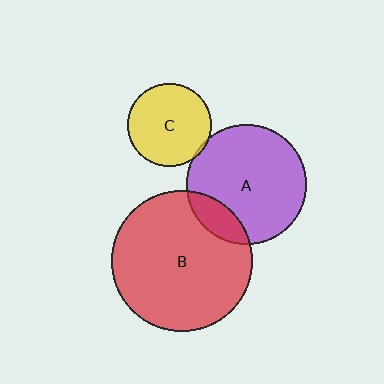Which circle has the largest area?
Circle B (red).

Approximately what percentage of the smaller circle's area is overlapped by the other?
Approximately 15%.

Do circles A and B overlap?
Yes.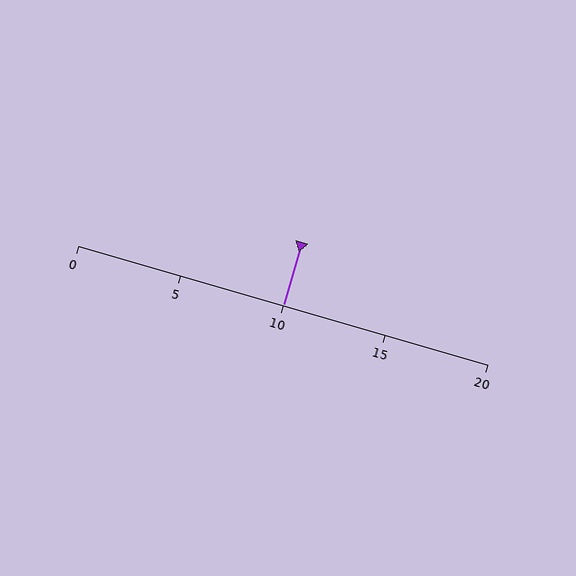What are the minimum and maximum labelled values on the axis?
The axis runs from 0 to 20.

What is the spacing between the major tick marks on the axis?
The major ticks are spaced 5 apart.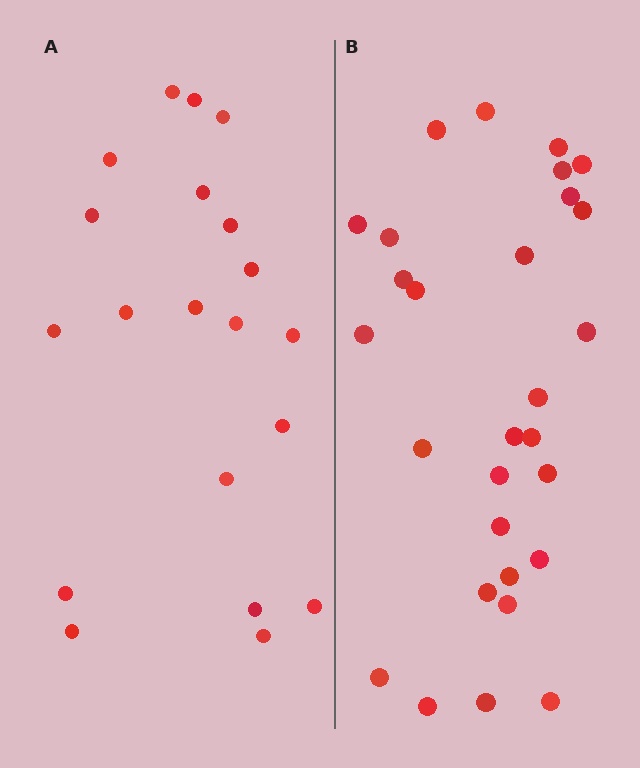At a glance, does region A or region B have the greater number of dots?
Region B (the right region) has more dots.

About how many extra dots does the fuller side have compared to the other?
Region B has roughly 8 or so more dots than region A.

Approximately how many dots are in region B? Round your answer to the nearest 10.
About 30 dots. (The exact count is 29, which rounds to 30.)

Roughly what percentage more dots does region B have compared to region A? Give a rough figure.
About 45% more.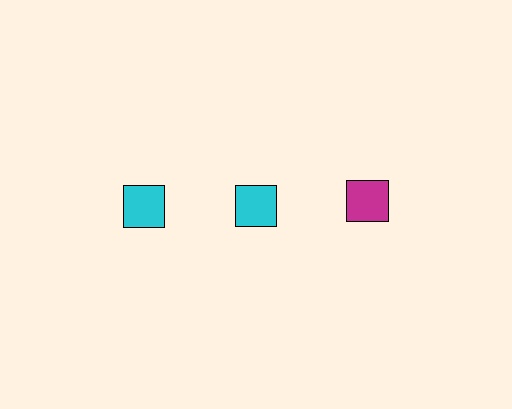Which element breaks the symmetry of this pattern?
The magenta square in the top row, center column breaks the symmetry. All other shapes are cyan squares.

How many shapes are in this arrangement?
There are 3 shapes arranged in a grid pattern.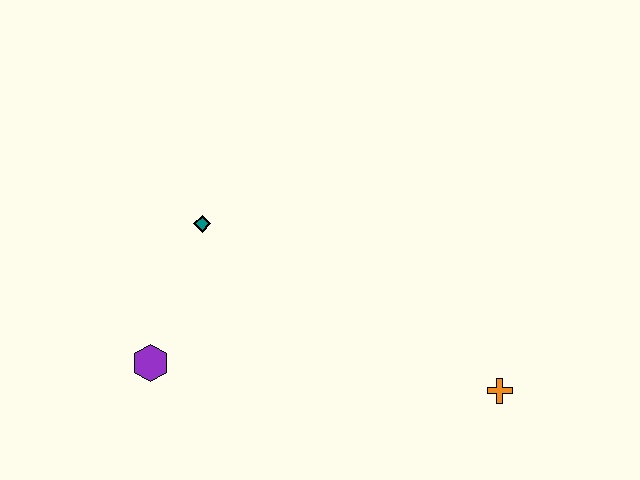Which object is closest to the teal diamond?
The purple hexagon is closest to the teal diamond.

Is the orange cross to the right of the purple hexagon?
Yes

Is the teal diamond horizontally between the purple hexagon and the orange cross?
Yes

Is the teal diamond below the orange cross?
No